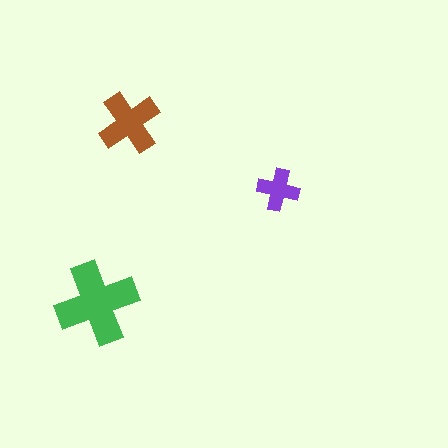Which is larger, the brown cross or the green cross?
The green one.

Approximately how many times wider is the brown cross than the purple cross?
About 1.5 times wider.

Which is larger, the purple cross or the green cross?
The green one.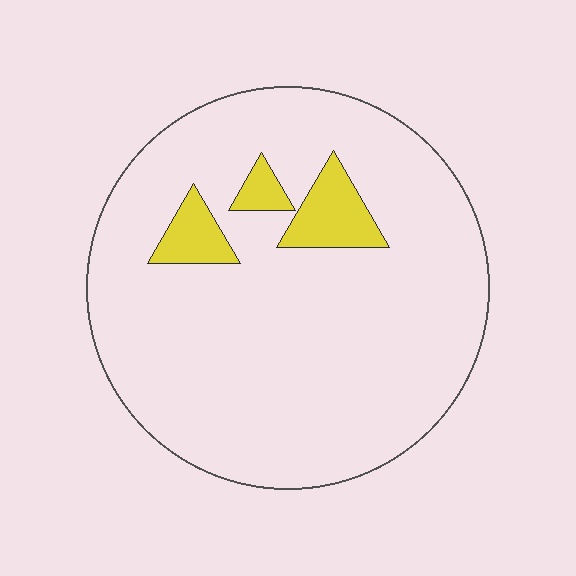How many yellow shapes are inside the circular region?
3.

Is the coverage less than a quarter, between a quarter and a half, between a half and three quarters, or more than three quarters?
Less than a quarter.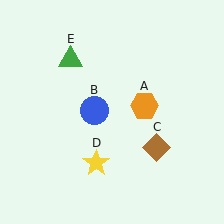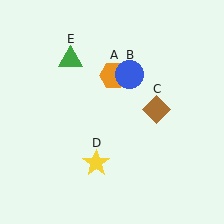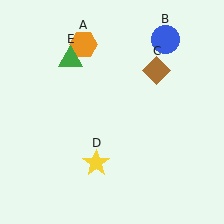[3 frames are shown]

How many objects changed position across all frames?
3 objects changed position: orange hexagon (object A), blue circle (object B), brown diamond (object C).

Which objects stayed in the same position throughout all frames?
Yellow star (object D) and green triangle (object E) remained stationary.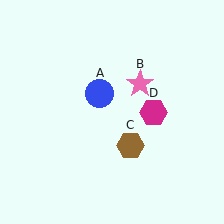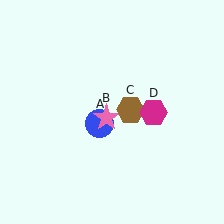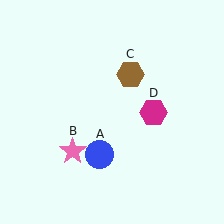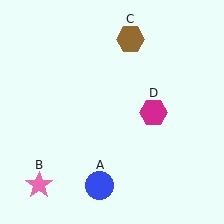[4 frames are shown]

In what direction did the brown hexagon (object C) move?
The brown hexagon (object C) moved up.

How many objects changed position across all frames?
3 objects changed position: blue circle (object A), pink star (object B), brown hexagon (object C).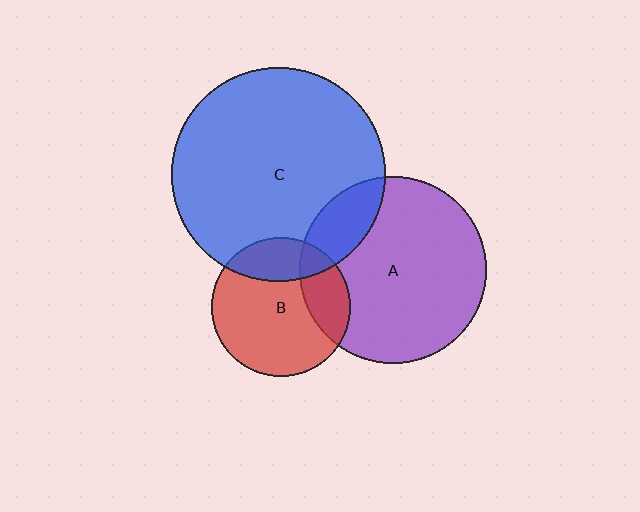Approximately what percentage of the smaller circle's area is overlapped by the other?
Approximately 20%.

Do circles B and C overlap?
Yes.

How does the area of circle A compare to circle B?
Approximately 1.8 times.